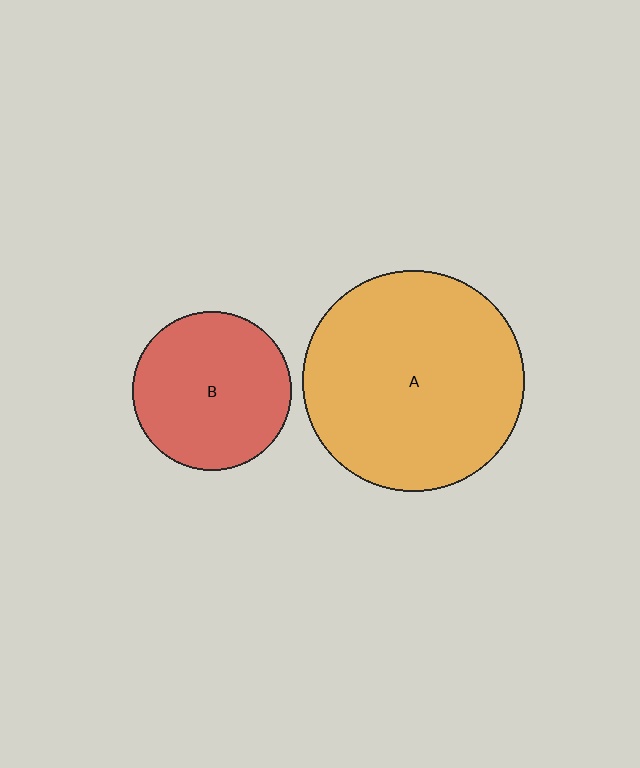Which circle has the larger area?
Circle A (orange).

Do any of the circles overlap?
No, none of the circles overlap.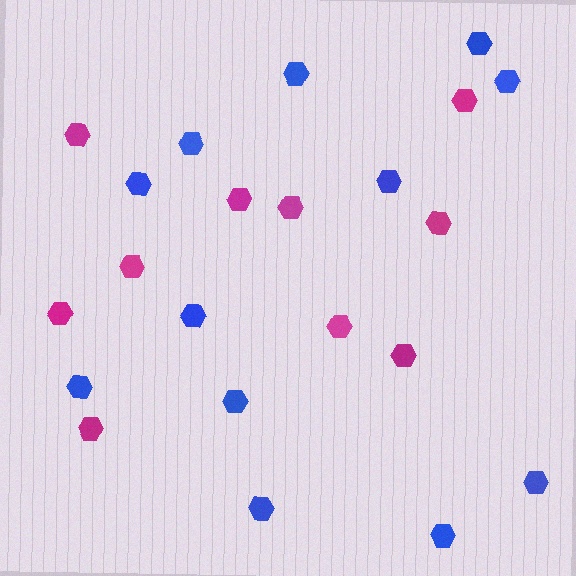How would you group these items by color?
There are 2 groups: one group of magenta hexagons (10) and one group of blue hexagons (12).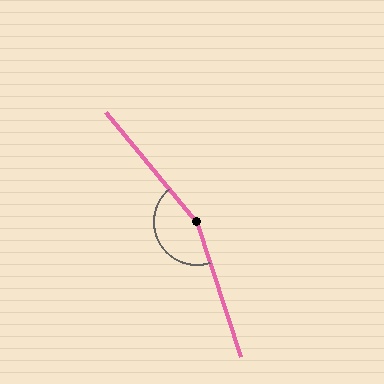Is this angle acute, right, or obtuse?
It is obtuse.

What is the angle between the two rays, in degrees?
Approximately 158 degrees.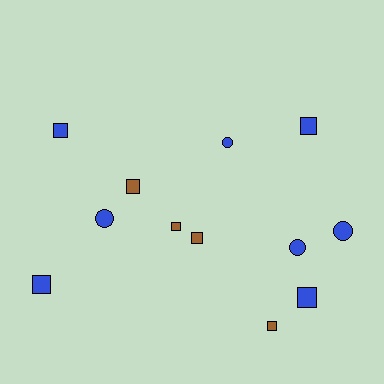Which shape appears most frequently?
Square, with 8 objects.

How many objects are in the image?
There are 12 objects.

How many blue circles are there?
There are 4 blue circles.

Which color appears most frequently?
Blue, with 8 objects.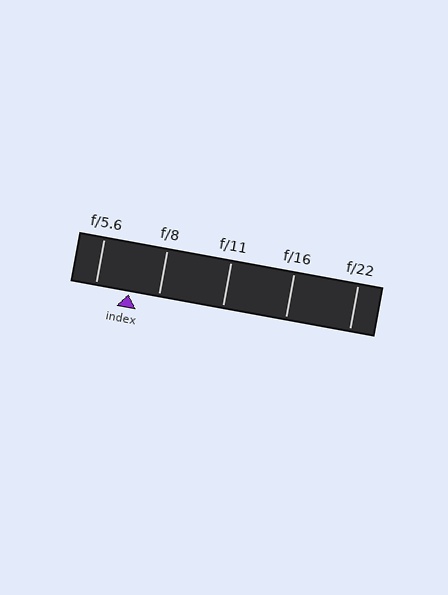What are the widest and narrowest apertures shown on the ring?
The widest aperture shown is f/5.6 and the narrowest is f/22.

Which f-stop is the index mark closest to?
The index mark is closest to f/8.